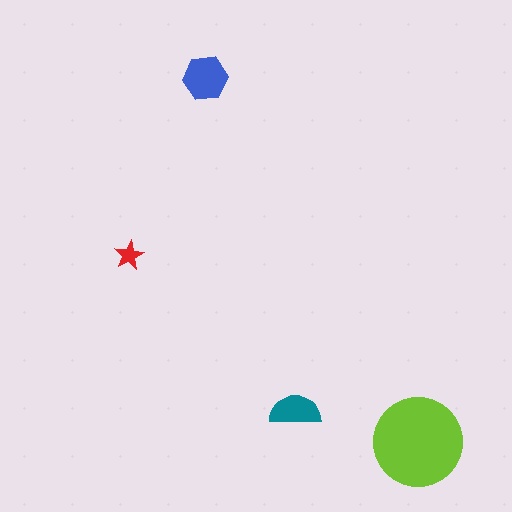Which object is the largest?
The lime circle.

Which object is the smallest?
The red star.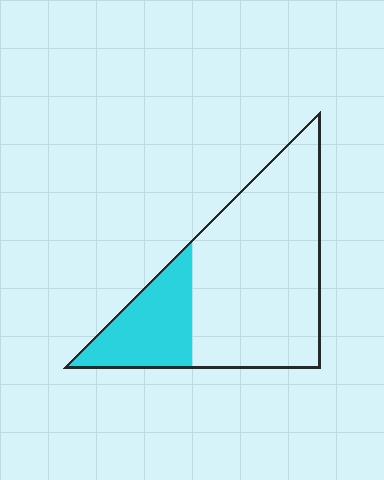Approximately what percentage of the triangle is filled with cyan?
Approximately 25%.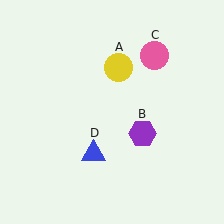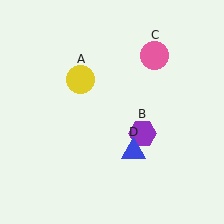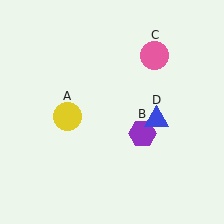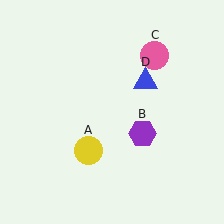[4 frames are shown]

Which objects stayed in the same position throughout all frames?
Purple hexagon (object B) and pink circle (object C) remained stationary.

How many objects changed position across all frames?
2 objects changed position: yellow circle (object A), blue triangle (object D).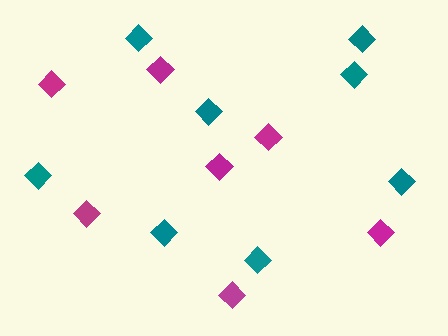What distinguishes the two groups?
There are 2 groups: one group of magenta diamonds (7) and one group of teal diamonds (8).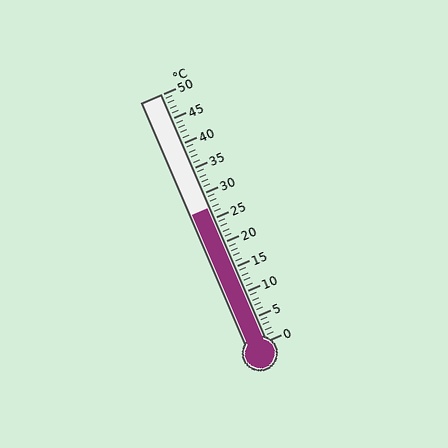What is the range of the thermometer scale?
The thermometer scale ranges from 0°C to 50°C.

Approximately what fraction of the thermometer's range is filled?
The thermometer is filled to approximately 55% of its range.